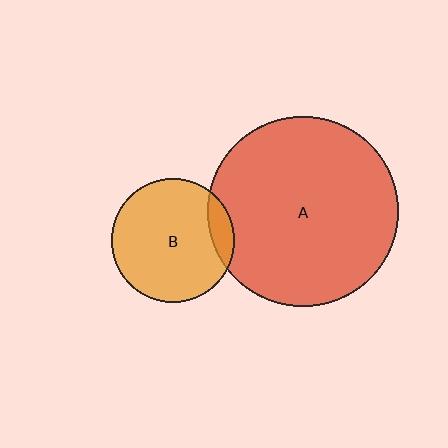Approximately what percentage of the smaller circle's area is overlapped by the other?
Approximately 10%.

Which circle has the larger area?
Circle A (red).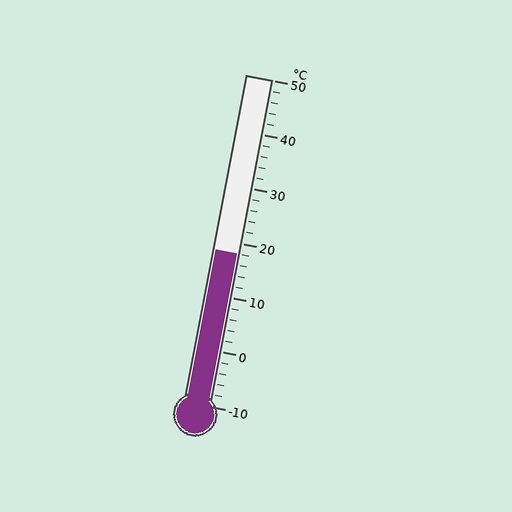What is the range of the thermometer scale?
The thermometer scale ranges from -10°C to 50°C.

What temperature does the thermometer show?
The thermometer shows approximately 18°C.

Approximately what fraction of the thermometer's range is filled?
The thermometer is filled to approximately 45% of its range.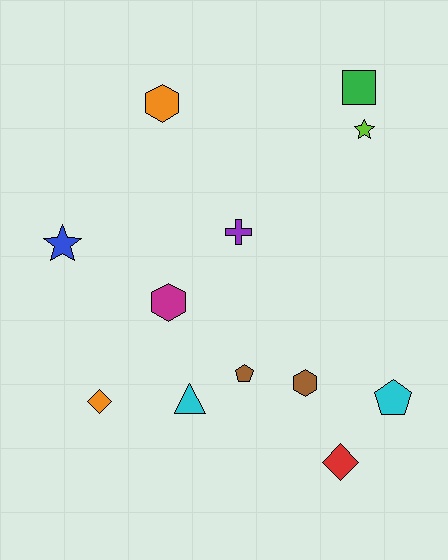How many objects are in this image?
There are 12 objects.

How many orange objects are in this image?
There are 2 orange objects.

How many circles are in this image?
There are no circles.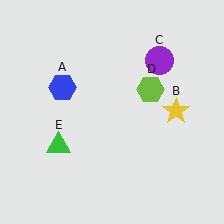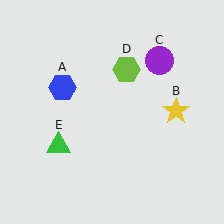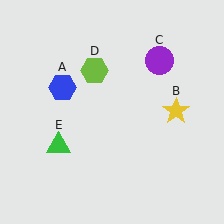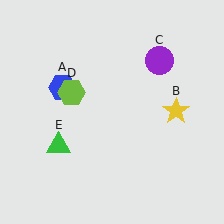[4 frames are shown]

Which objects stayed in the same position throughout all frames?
Blue hexagon (object A) and yellow star (object B) and purple circle (object C) and green triangle (object E) remained stationary.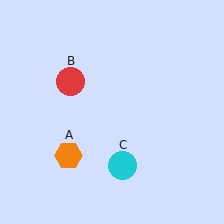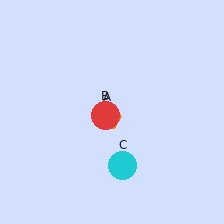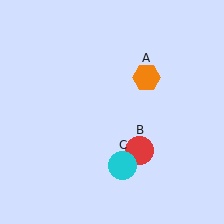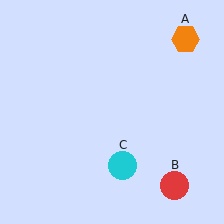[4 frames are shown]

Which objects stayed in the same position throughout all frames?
Cyan circle (object C) remained stationary.